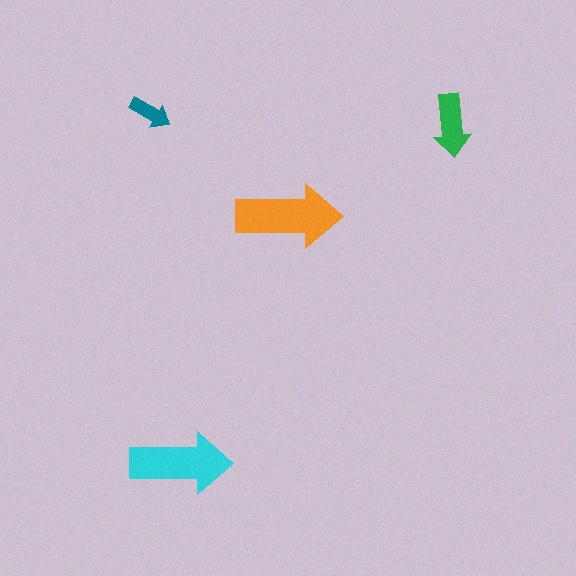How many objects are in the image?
There are 4 objects in the image.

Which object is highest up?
The teal arrow is topmost.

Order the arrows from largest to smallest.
the orange one, the cyan one, the green one, the teal one.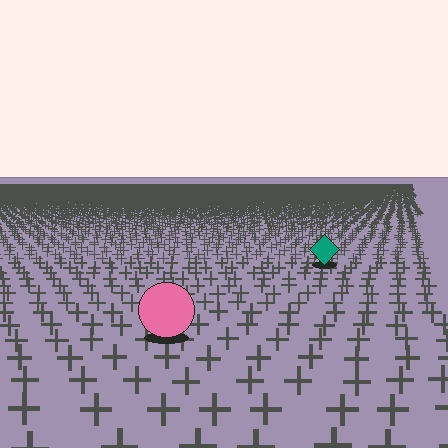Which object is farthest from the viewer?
The teal diamond is farthest from the viewer. It appears smaller and the ground texture around it is denser.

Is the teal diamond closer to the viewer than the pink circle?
No. The pink circle is closer — you can tell from the texture gradient: the ground texture is coarser near it.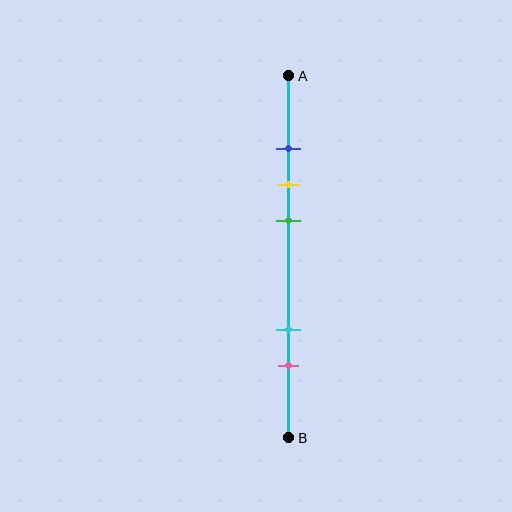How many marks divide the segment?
There are 5 marks dividing the segment.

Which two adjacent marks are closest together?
The blue and yellow marks are the closest adjacent pair.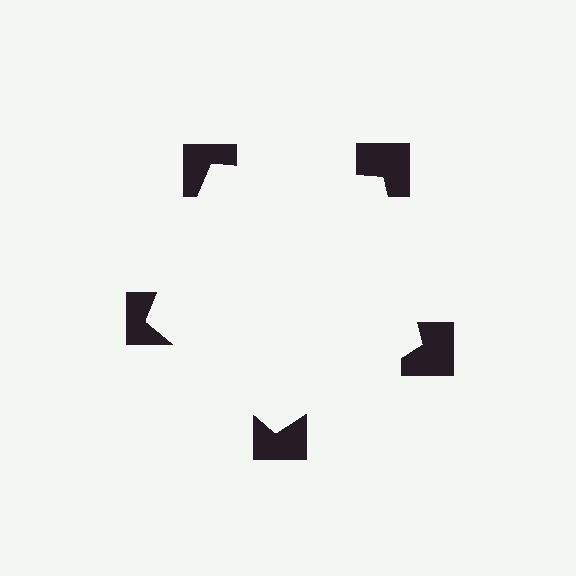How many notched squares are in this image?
There are 5 — one at each vertex of the illusory pentagon.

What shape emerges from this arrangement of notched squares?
An illusory pentagon — its edges are inferred from the aligned wedge cuts in the notched squares, not physically drawn.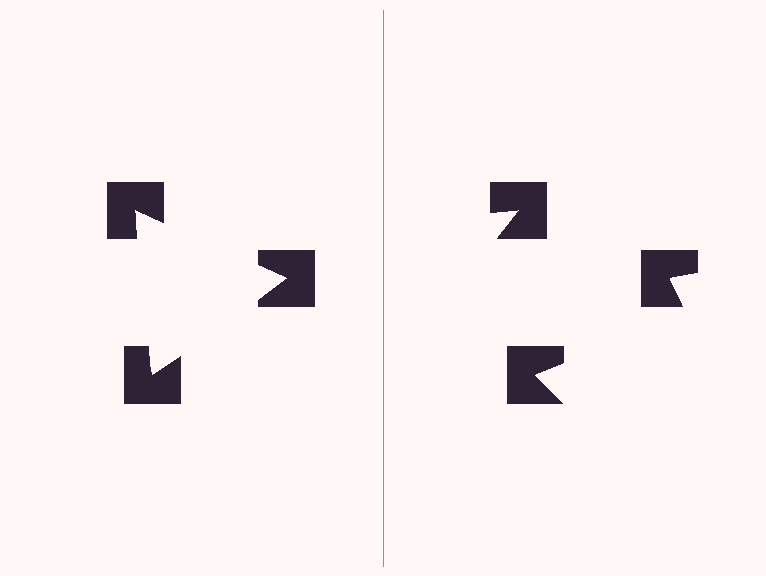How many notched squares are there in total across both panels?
6 — 3 on each side.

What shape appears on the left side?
An illusory triangle.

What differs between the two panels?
The notched squares are positioned identically on both sides; only the wedge orientations differ. On the left they align to a triangle; on the right they are misaligned.